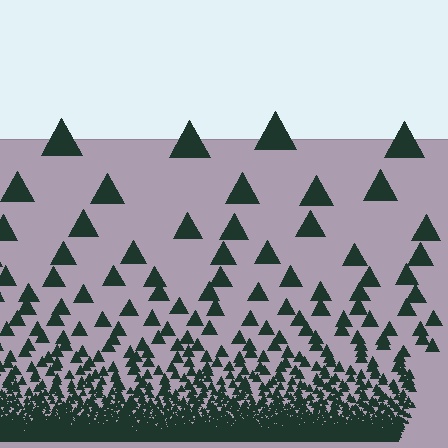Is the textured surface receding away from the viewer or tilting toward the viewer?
The surface appears to tilt toward the viewer. Texture elements get larger and sparser toward the top.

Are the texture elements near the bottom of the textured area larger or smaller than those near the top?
Smaller. The gradient is inverted — elements near the bottom are smaller and denser.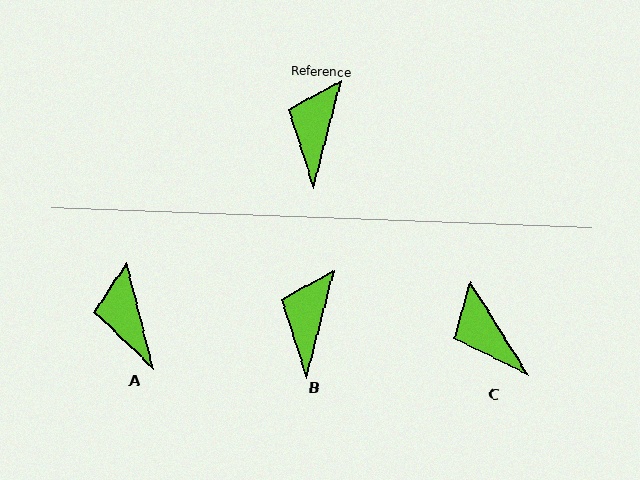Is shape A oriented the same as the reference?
No, it is off by about 29 degrees.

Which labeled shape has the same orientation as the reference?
B.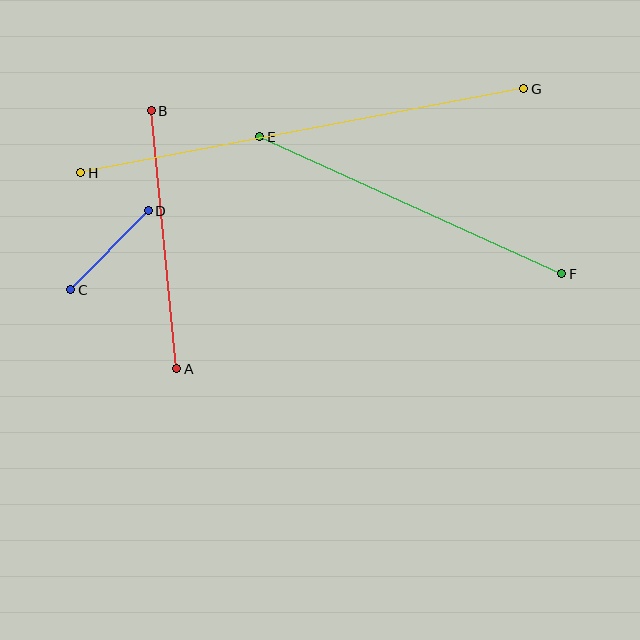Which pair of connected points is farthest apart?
Points G and H are farthest apart.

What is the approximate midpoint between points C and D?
The midpoint is at approximately (109, 250) pixels.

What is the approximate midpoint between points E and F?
The midpoint is at approximately (411, 205) pixels.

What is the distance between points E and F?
The distance is approximately 331 pixels.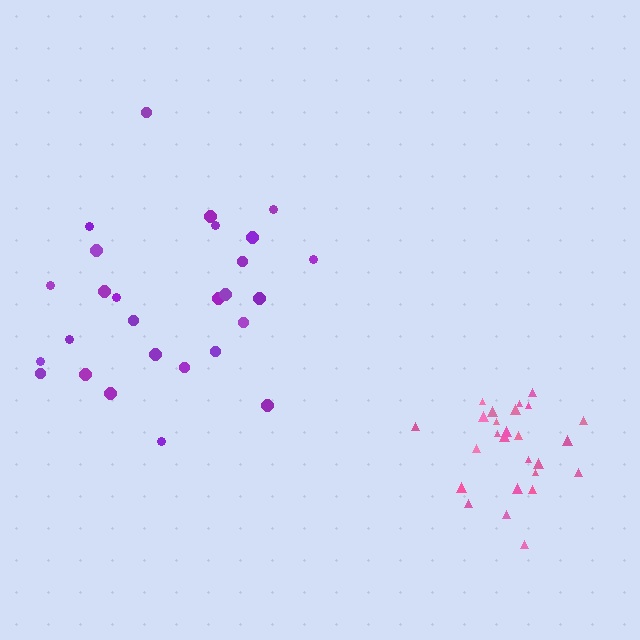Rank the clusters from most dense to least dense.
pink, purple.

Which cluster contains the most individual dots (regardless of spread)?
Purple (27).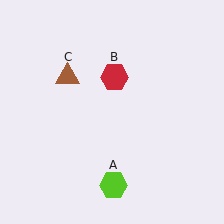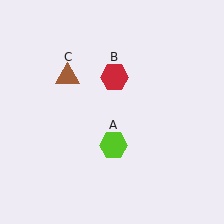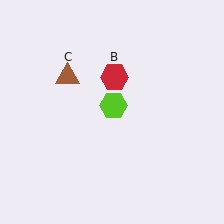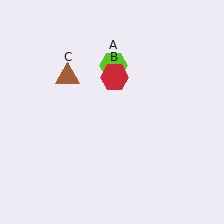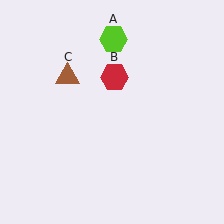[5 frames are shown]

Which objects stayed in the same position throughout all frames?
Red hexagon (object B) and brown triangle (object C) remained stationary.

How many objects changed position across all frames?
1 object changed position: lime hexagon (object A).